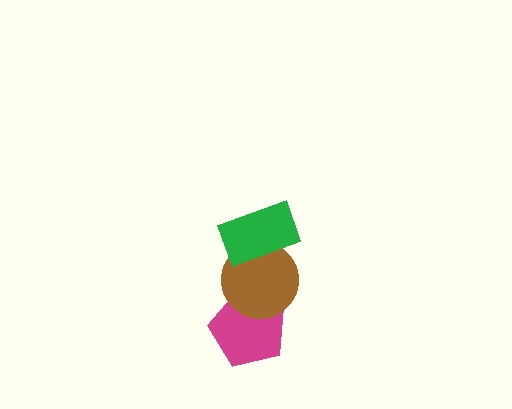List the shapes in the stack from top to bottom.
From top to bottom: the green rectangle, the brown circle, the magenta pentagon.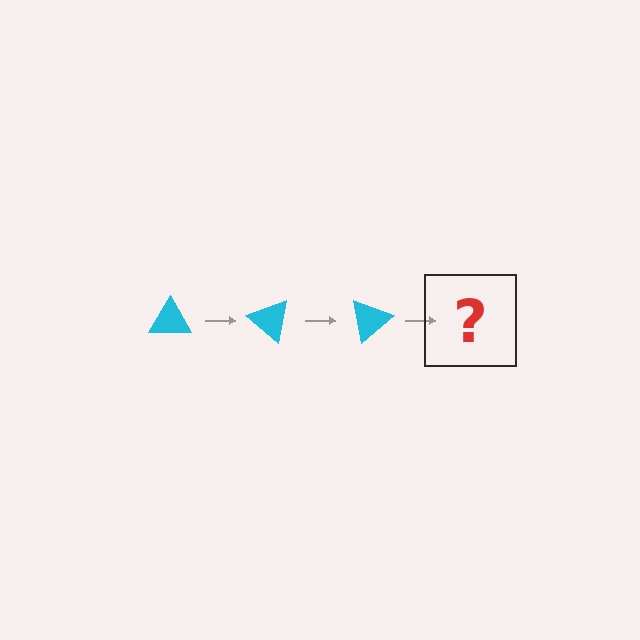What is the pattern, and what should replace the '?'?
The pattern is that the triangle rotates 40 degrees each step. The '?' should be a cyan triangle rotated 120 degrees.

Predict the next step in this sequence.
The next step is a cyan triangle rotated 120 degrees.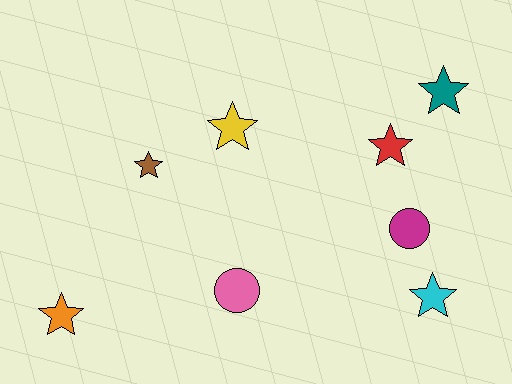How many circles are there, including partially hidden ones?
There are 2 circles.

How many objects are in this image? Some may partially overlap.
There are 8 objects.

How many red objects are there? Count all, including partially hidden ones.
There is 1 red object.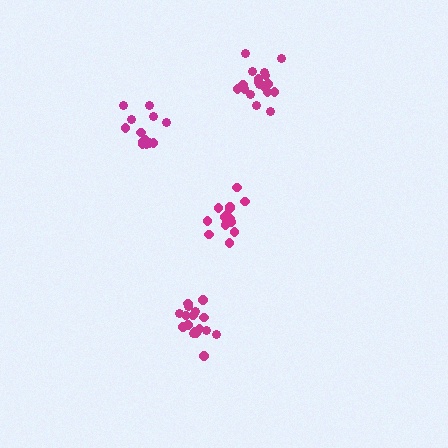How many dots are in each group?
Group 1: 18 dots, Group 2: 13 dots, Group 3: 16 dots, Group 4: 18 dots (65 total).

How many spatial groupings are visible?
There are 4 spatial groupings.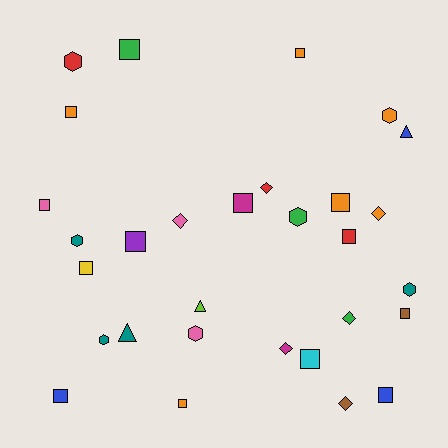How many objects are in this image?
There are 30 objects.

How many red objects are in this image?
There are 3 red objects.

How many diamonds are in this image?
There are 6 diamonds.